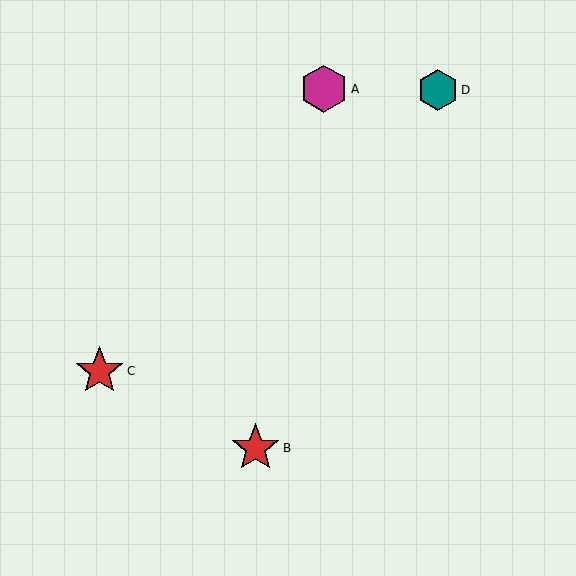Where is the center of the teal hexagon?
The center of the teal hexagon is at (438, 90).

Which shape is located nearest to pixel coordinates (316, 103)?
The magenta hexagon (labeled A) at (324, 89) is nearest to that location.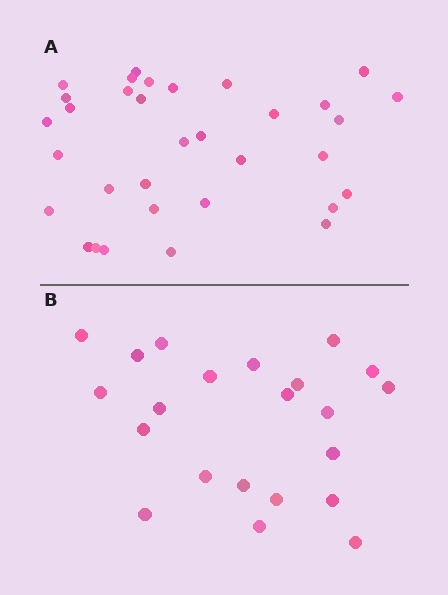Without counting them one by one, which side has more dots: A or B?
Region A (the top region) has more dots.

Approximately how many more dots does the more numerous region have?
Region A has roughly 12 or so more dots than region B.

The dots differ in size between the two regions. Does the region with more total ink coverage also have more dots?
No. Region B has more total ink coverage because its dots are larger, but region A actually contains more individual dots. Total area can be misleading — the number of items is what matters here.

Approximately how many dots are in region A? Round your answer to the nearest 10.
About 30 dots. (The exact count is 33, which rounds to 30.)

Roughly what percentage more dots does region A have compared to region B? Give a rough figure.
About 50% more.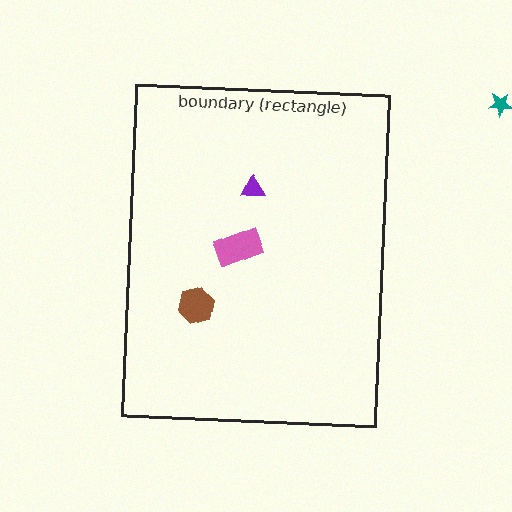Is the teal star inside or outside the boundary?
Outside.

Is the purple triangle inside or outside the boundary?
Inside.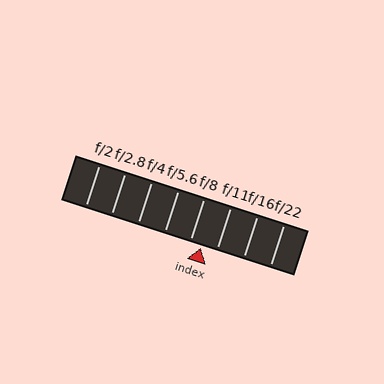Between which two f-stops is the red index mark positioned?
The index mark is between f/8 and f/11.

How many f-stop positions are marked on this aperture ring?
There are 8 f-stop positions marked.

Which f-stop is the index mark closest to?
The index mark is closest to f/8.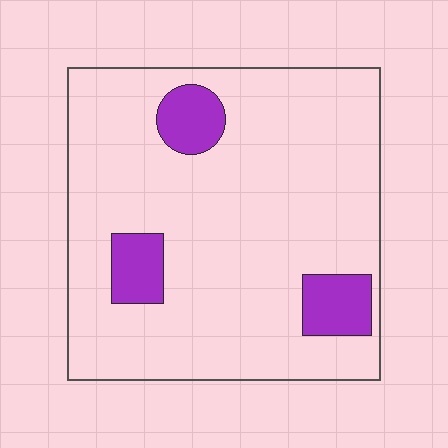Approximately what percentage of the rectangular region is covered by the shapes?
Approximately 10%.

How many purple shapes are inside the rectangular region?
3.